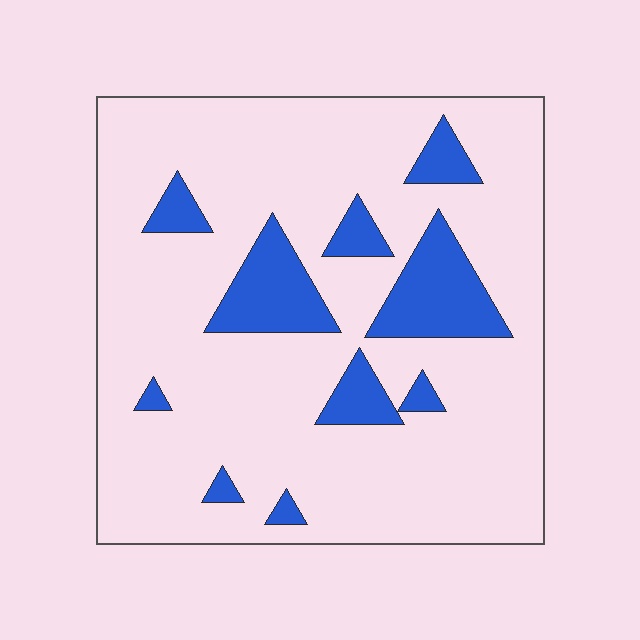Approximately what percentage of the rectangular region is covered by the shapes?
Approximately 15%.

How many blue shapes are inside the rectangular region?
10.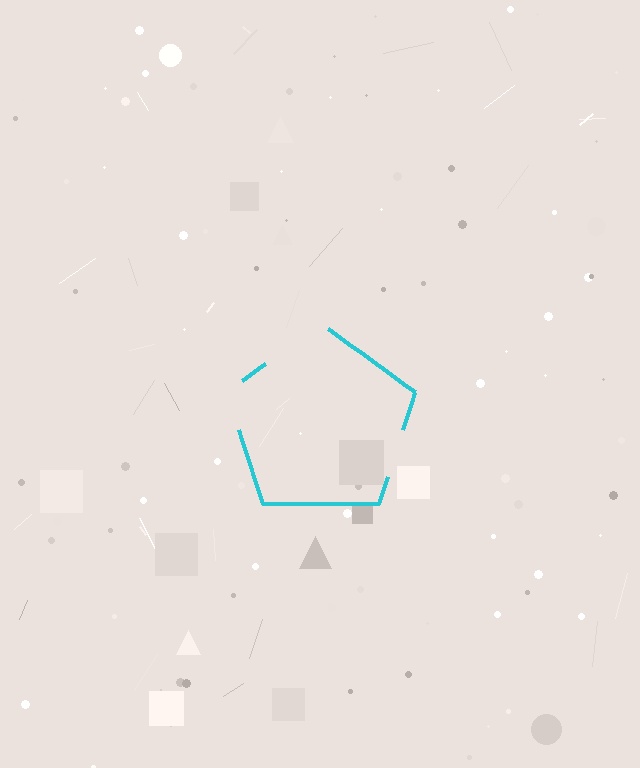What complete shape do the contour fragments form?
The contour fragments form a pentagon.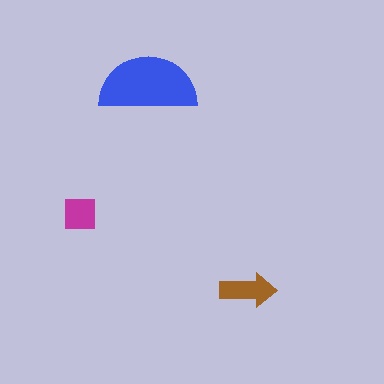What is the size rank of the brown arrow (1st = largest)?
2nd.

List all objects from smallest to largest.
The magenta square, the brown arrow, the blue semicircle.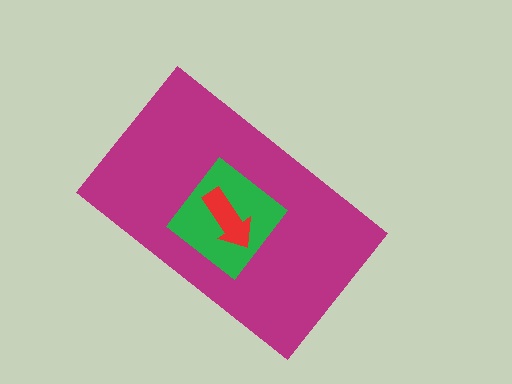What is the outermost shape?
The magenta rectangle.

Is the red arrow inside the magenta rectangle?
Yes.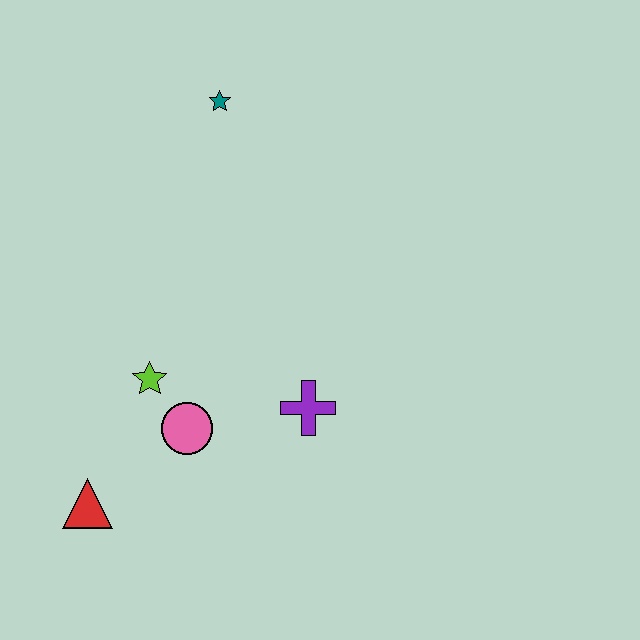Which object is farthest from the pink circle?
The teal star is farthest from the pink circle.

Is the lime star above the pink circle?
Yes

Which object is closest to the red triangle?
The pink circle is closest to the red triangle.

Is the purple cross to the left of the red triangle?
No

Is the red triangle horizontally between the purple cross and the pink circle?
No